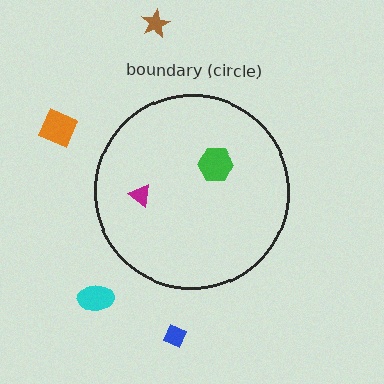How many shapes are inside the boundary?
2 inside, 4 outside.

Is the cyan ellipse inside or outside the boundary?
Outside.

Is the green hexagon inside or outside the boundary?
Inside.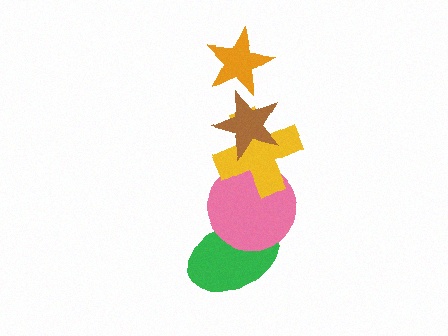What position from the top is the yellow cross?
The yellow cross is 3rd from the top.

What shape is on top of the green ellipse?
The pink circle is on top of the green ellipse.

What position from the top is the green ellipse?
The green ellipse is 5th from the top.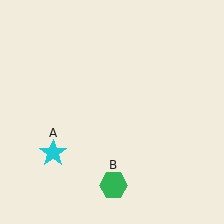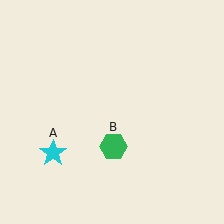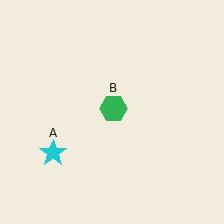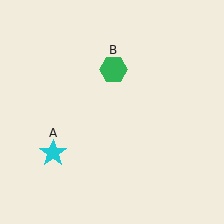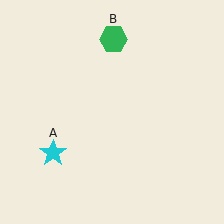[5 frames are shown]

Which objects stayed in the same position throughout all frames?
Cyan star (object A) remained stationary.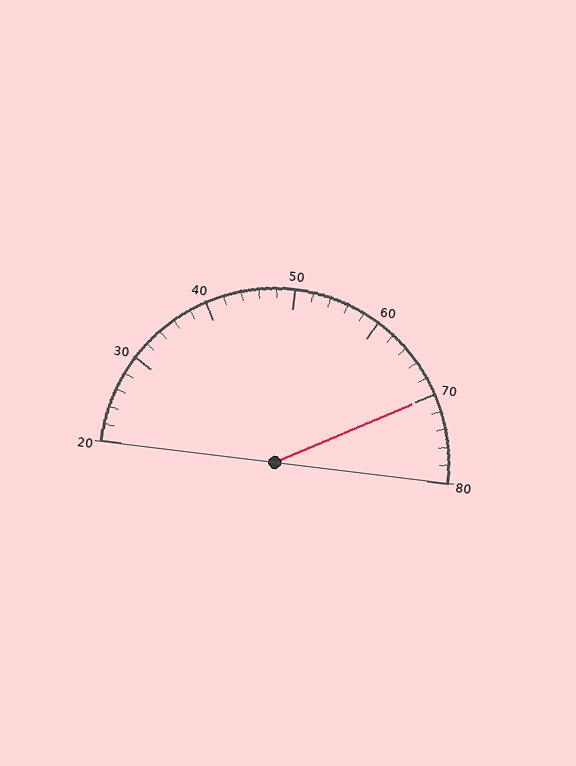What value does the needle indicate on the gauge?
The needle indicates approximately 70.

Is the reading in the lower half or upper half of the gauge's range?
The reading is in the upper half of the range (20 to 80).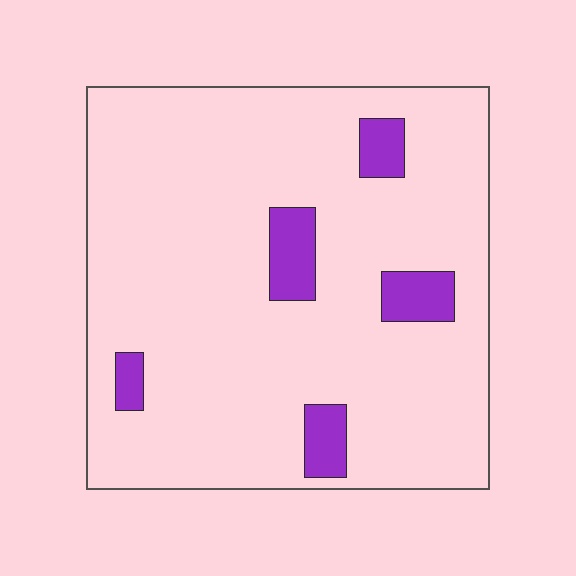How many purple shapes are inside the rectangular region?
5.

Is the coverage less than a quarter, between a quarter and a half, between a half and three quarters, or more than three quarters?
Less than a quarter.